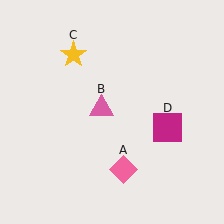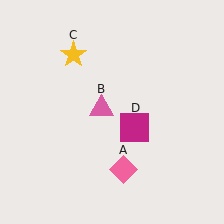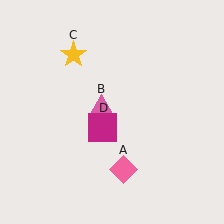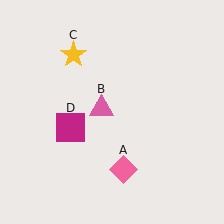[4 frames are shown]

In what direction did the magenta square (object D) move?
The magenta square (object D) moved left.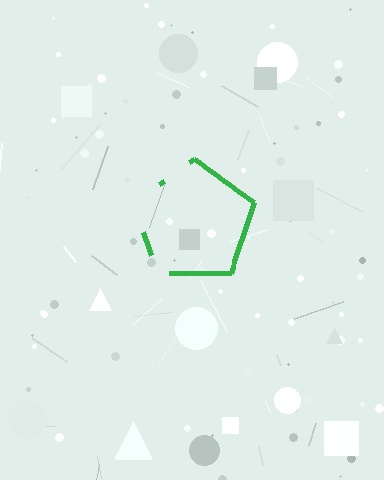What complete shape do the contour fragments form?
The contour fragments form a pentagon.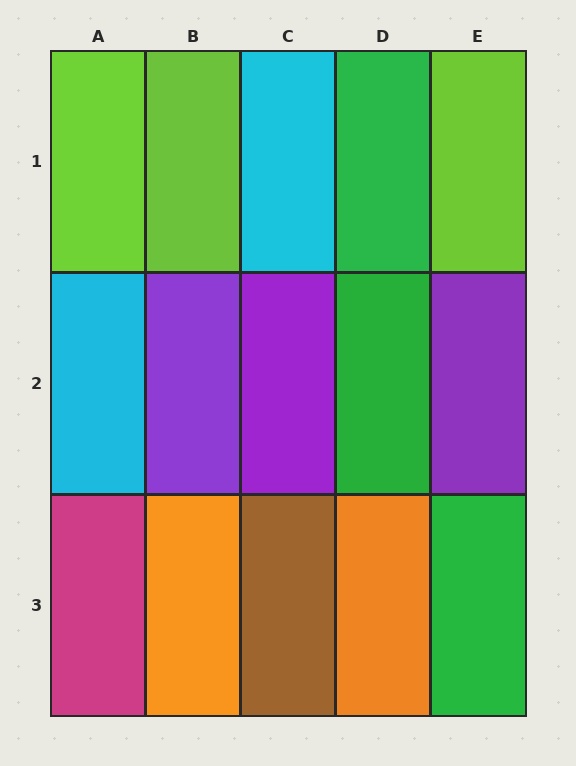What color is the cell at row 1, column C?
Cyan.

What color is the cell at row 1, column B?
Lime.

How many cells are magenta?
1 cell is magenta.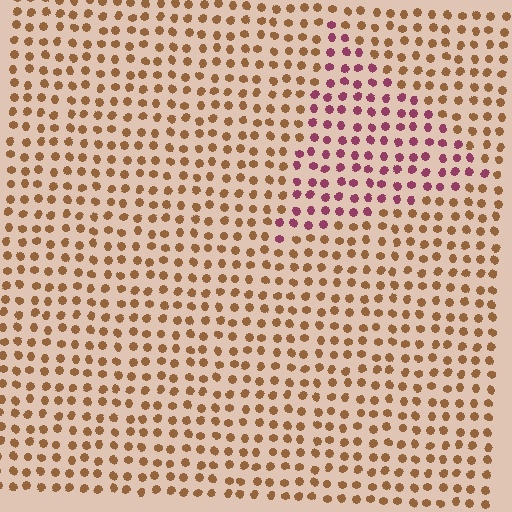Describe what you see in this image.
The image is filled with small brown elements in a uniform arrangement. A triangle-shaped region is visible where the elements are tinted to a slightly different hue, forming a subtle color boundary.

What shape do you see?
I see a triangle.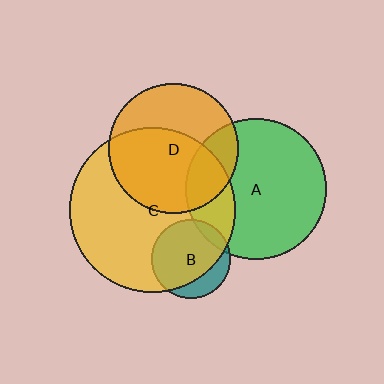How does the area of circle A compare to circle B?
Approximately 3.1 times.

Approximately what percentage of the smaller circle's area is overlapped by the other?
Approximately 25%.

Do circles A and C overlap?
Yes.